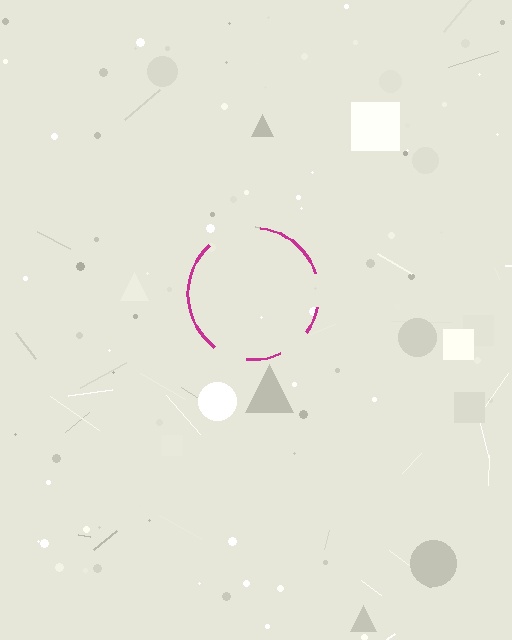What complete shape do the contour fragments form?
The contour fragments form a circle.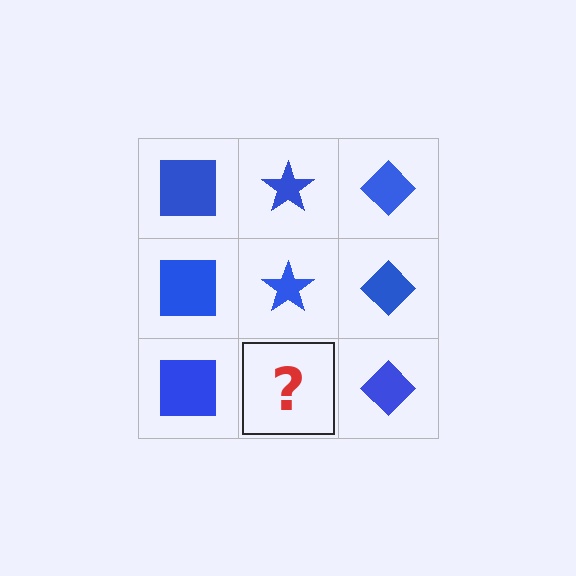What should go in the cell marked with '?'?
The missing cell should contain a blue star.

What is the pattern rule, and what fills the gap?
The rule is that each column has a consistent shape. The gap should be filled with a blue star.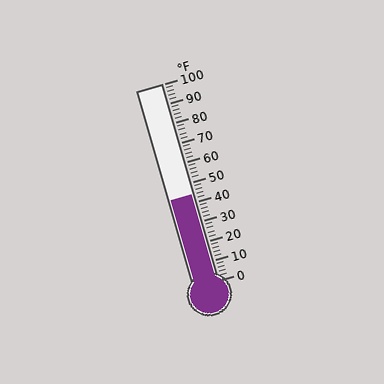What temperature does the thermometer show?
The thermometer shows approximately 44°F.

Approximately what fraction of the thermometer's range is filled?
The thermometer is filled to approximately 45% of its range.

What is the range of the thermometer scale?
The thermometer scale ranges from 0°F to 100°F.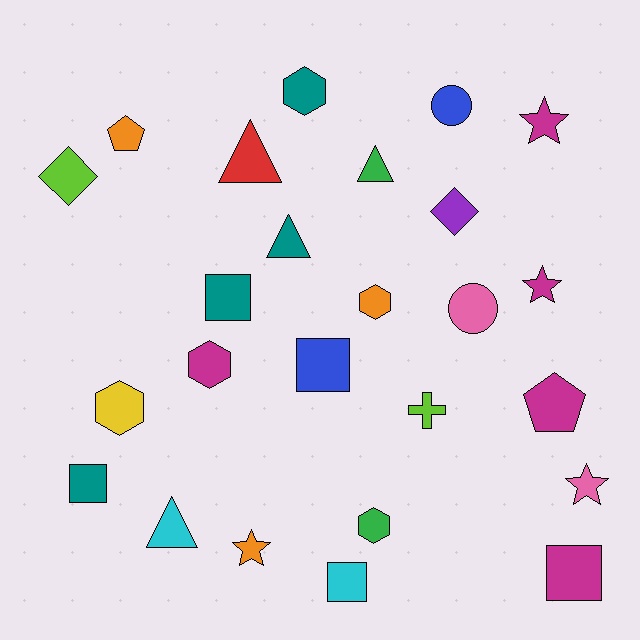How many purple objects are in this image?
There is 1 purple object.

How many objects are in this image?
There are 25 objects.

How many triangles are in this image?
There are 4 triangles.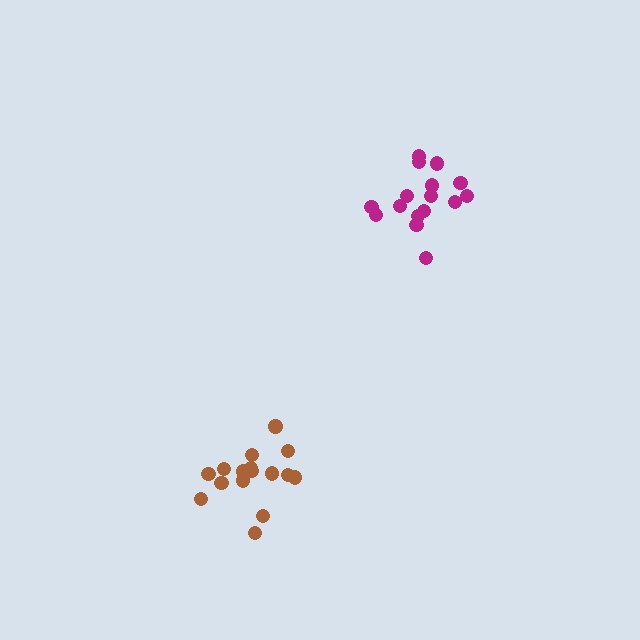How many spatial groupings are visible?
There are 2 spatial groupings.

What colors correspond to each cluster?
The clusters are colored: brown, magenta.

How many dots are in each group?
Group 1: 16 dots, Group 2: 16 dots (32 total).